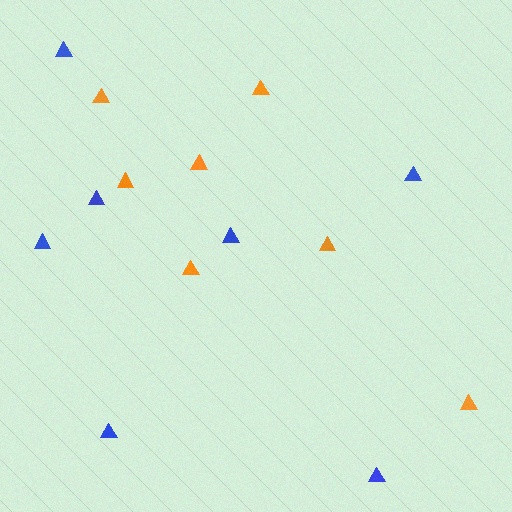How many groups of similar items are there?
There are 2 groups: one group of blue triangles (7) and one group of orange triangles (7).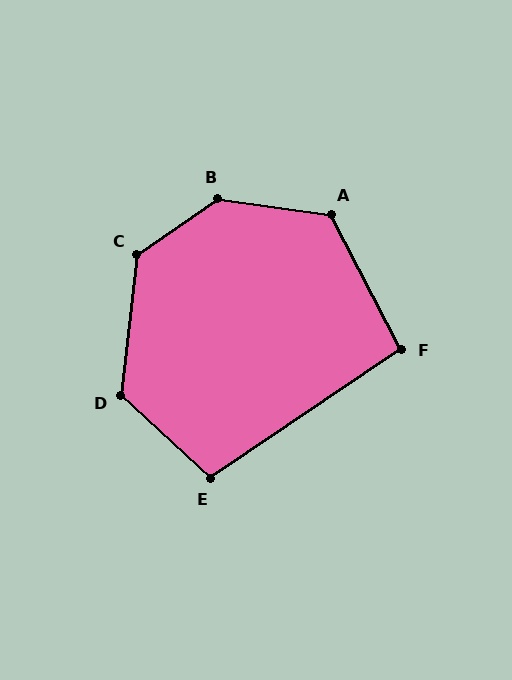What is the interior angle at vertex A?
Approximately 125 degrees (obtuse).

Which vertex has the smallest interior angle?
F, at approximately 97 degrees.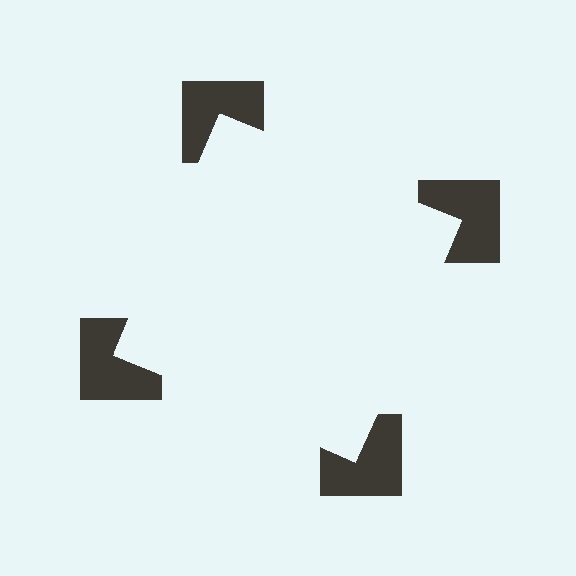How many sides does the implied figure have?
4 sides.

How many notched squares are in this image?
There are 4 — one at each vertex of the illusory square.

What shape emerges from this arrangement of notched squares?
An illusory square — its edges are inferred from the aligned wedge cuts in the notched squares, not physically drawn.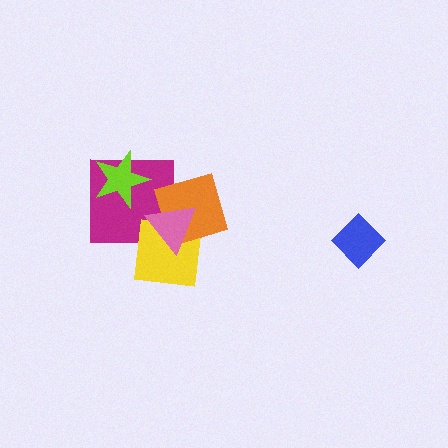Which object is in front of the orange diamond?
The pink triangle is in front of the orange diamond.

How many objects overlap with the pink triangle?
3 objects overlap with the pink triangle.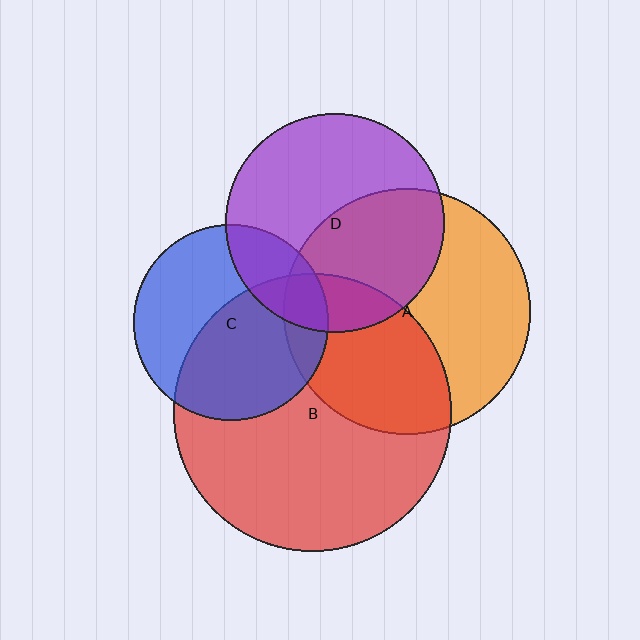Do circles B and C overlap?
Yes.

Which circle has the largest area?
Circle B (red).